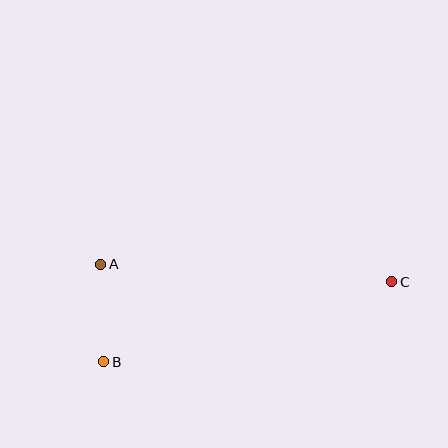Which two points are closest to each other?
Points A and B are closest to each other.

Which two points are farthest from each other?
Points B and C are farthest from each other.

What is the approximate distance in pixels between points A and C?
The distance between A and C is approximately 291 pixels.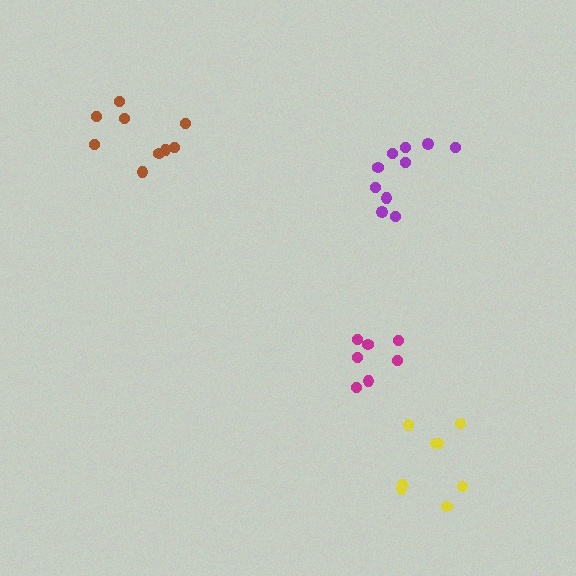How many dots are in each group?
Group 1: 10 dots, Group 2: 9 dots, Group 3: 7 dots, Group 4: 8 dots (34 total).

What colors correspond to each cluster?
The clusters are colored: purple, brown, magenta, yellow.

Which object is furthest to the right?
The yellow cluster is rightmost.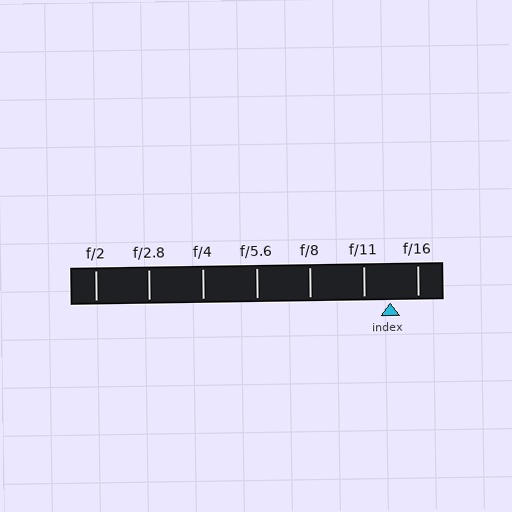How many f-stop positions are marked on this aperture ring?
There are 7 f-stop positions marked.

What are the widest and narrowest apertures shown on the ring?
The widest aperture shown is f/2 and the narrowest is f/16.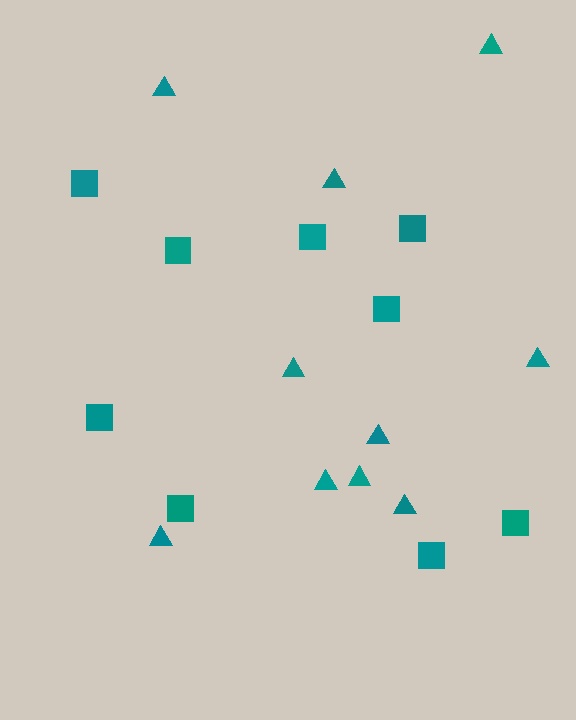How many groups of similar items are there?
There are 2 groups: one group of squares (9) and one group of triangles (10).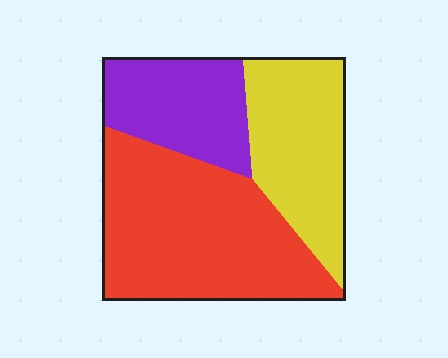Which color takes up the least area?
Purple, at roughly 25%.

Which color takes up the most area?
Red, at roughly 50%.